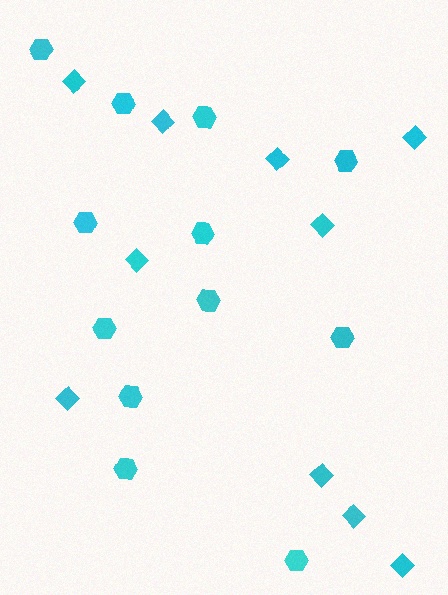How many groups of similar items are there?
There are 2 groups: one group of diamonds (10) and one group of hexagons (12).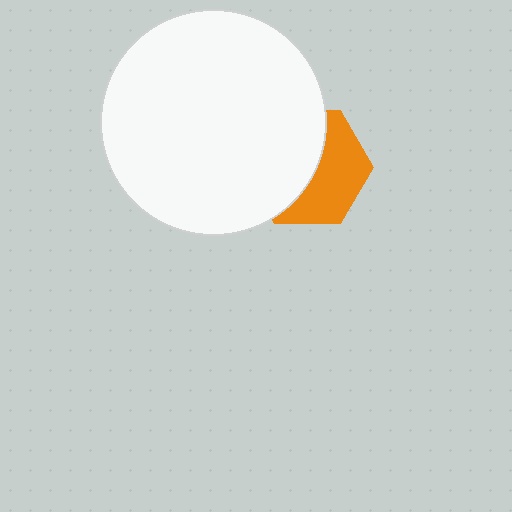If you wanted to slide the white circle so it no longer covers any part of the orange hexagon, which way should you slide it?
Slide it left — that is the most direct way to separate the two shapes.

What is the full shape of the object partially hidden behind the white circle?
The partially hidden object is an orange hexagon.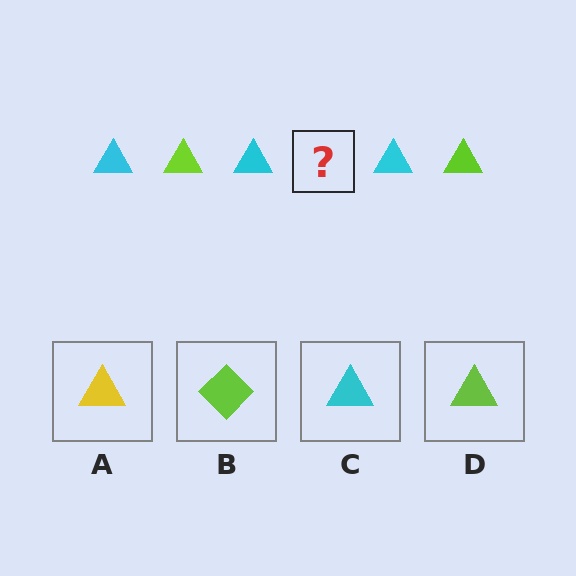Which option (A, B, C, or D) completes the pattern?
D.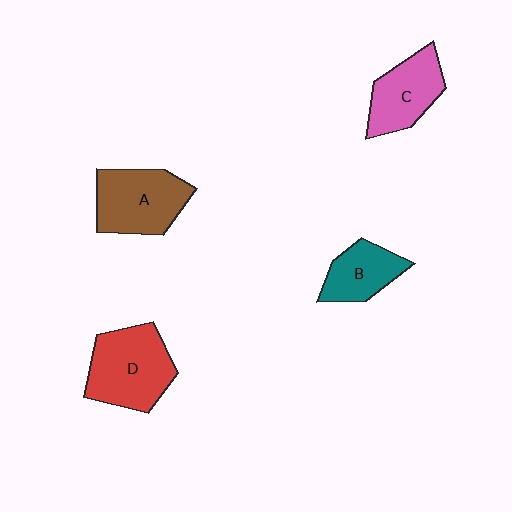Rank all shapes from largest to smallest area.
From largest to smallest: D (red), A (brown), C (pink), B (teal).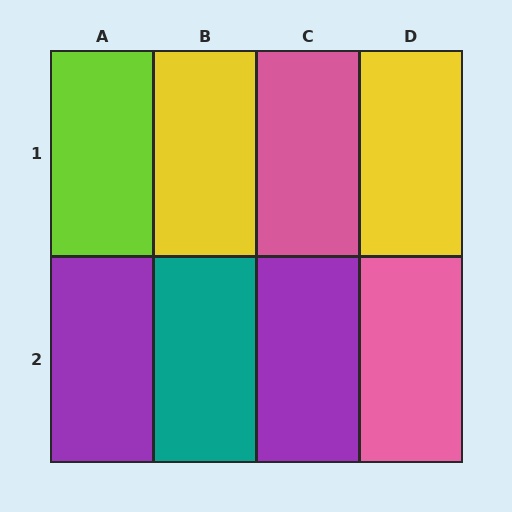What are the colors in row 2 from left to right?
Purple, teal, purple, pink.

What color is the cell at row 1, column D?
Yellow.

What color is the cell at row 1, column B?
Yellow.